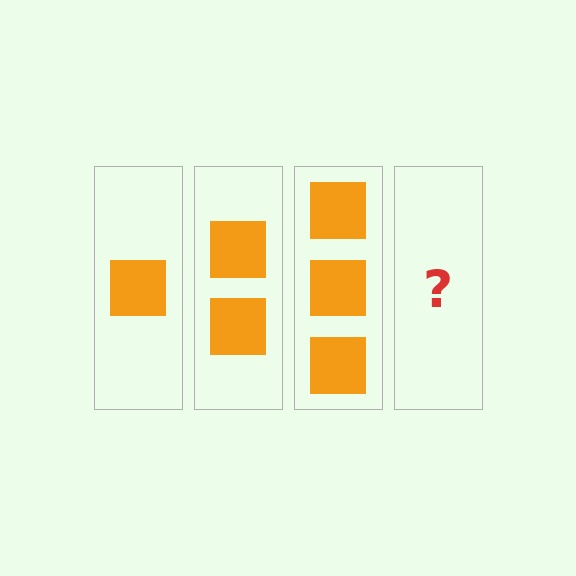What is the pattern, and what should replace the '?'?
The pattern is that each step adds one more square. The '?' should be 4 squares.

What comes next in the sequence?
The next element should be 4 squares.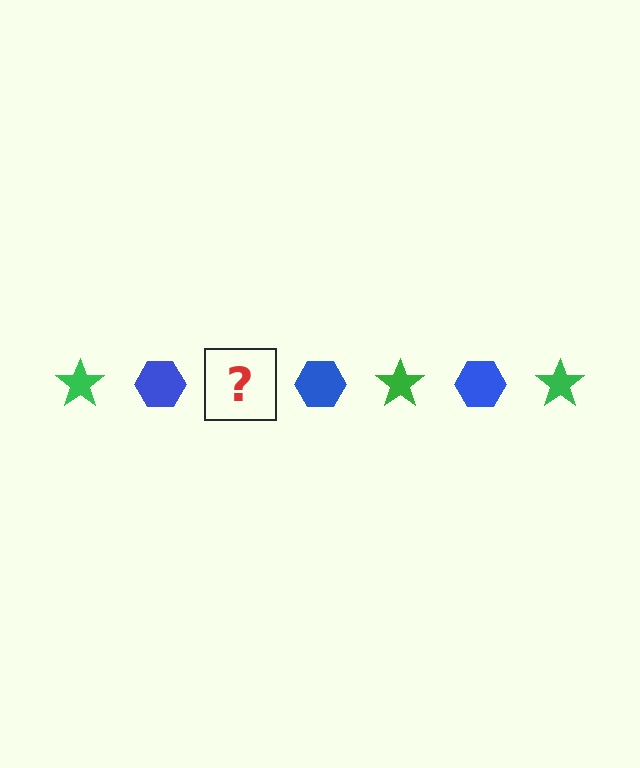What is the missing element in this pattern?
The missing element is a green star.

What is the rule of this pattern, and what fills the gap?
The rule is that the pattern alternates between green star and blue hexagon. The gap should be filled with a green star.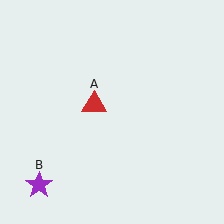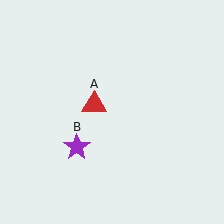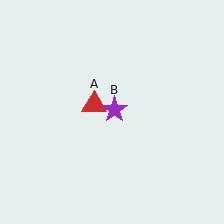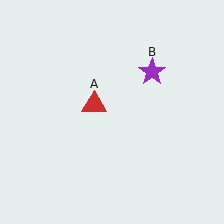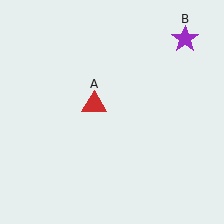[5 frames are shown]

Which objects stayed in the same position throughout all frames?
Red triangle (object A) remained stationary.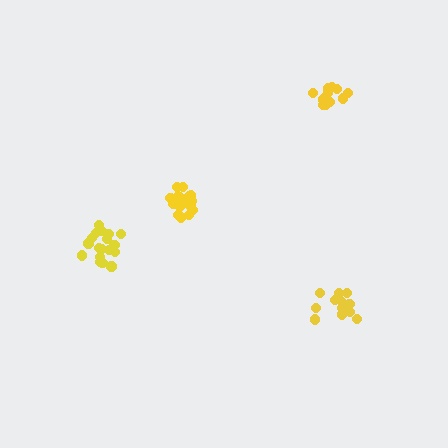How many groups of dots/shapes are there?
There are 4 groups.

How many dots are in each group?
Group 1: 13 dots, Group 2: 13 dots, Group 3: 19 dots, Group 4: 18 dots (63 total).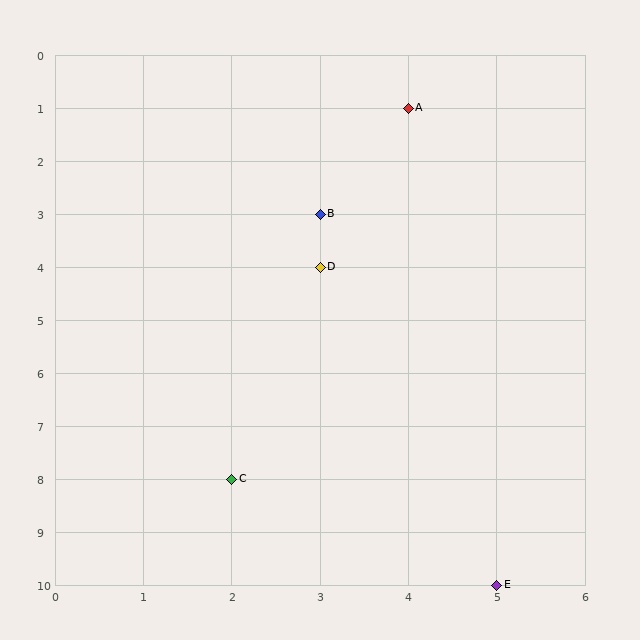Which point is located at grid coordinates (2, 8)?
Point C is at (2, 8).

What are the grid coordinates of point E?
Point E is at grid coordinates (5, 10).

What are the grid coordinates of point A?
Point A is at grid coordinates (4, 1).